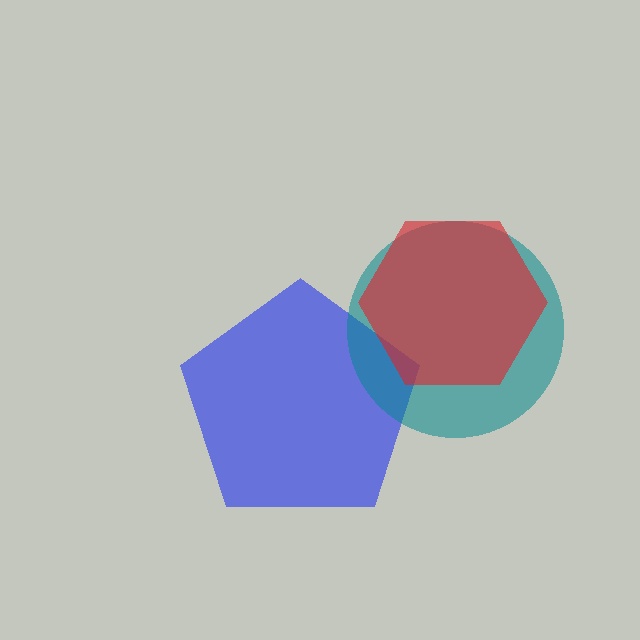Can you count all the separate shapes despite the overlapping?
Yes, there are 3 separate shapes.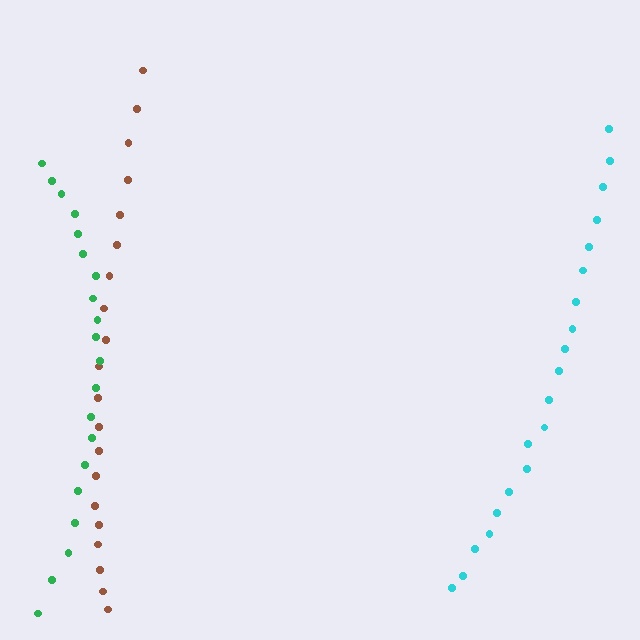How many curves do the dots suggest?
There are 3 distinct paths.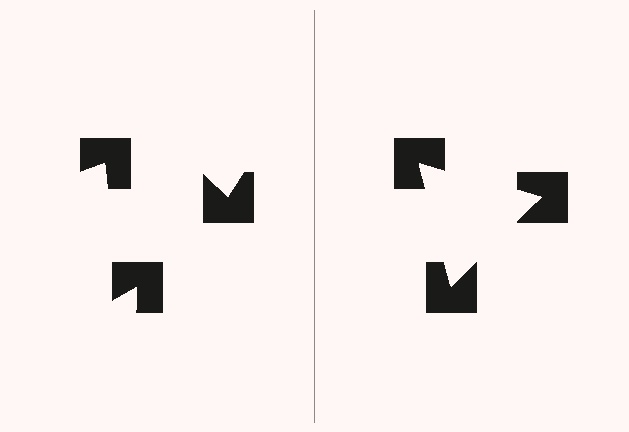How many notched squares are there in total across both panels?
6 — 3 on each side.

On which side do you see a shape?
An illusory triangle appears on the right side. On the left side the wedge cuts are rotated, so no coherent shape forms.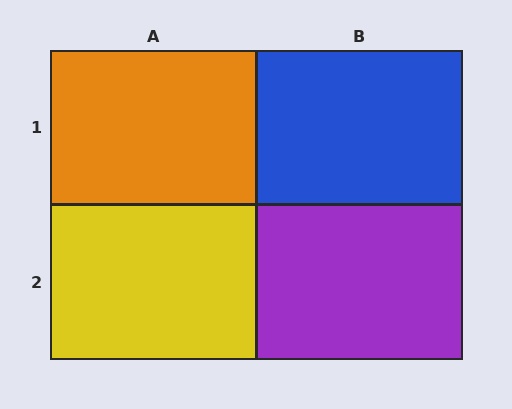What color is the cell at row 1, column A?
Orange.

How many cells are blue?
1 cell is blue.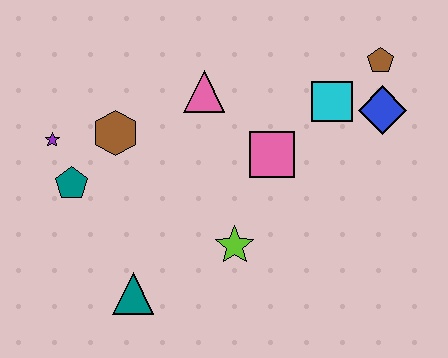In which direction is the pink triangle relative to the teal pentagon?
The pink triangle is to the right of the teal pentagon.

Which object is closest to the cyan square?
The blue diamond is closest to the cyan square.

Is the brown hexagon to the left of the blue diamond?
Yes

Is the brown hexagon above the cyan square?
No